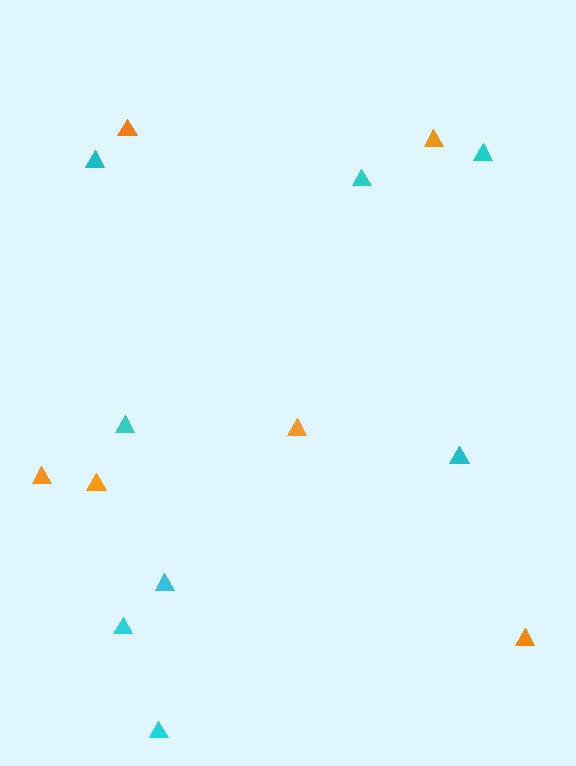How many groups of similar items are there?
There are 2 groups: one group of orange triangles (6) and one group of cyan triangles (8).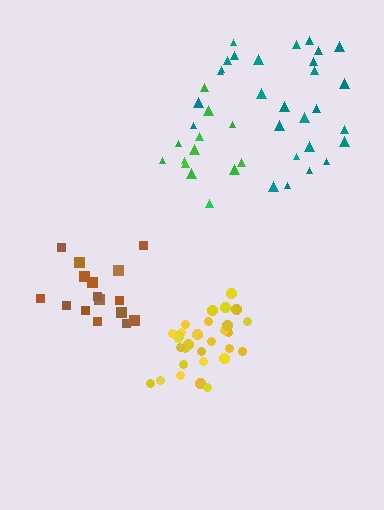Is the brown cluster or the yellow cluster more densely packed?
Yellow.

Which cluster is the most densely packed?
Yellow.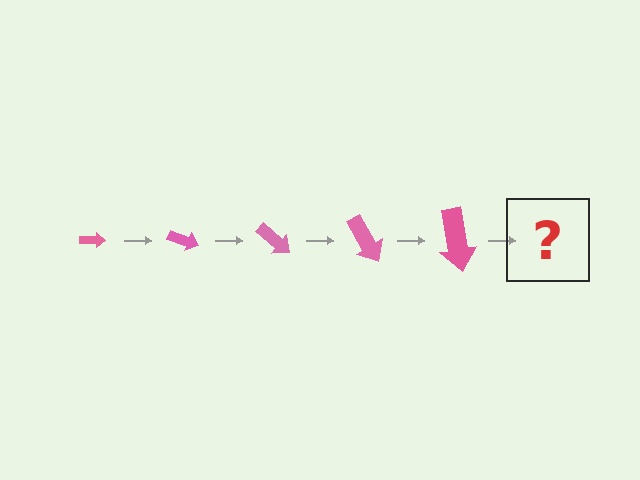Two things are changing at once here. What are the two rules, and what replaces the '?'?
The two rules are that the arrow grows larger each step and it rotates 20 degrees each step. The '?' should be an arrow, larger than the previous one and rotated 100 degrees from the start.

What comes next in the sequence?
The next element should be an arrow, larger than the previous one and rotated 100 degrees from the start.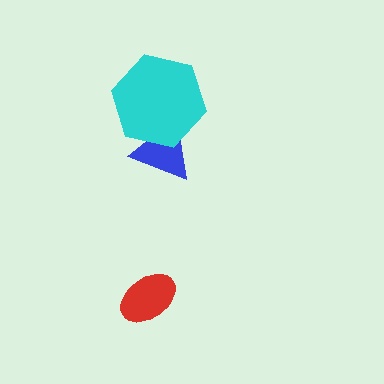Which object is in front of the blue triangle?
The cyan hexagon is in front of the blue triangle.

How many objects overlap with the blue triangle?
1 object overlaps with the blue triangle.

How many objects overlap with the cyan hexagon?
1 object overlaps with the cyan hexagon.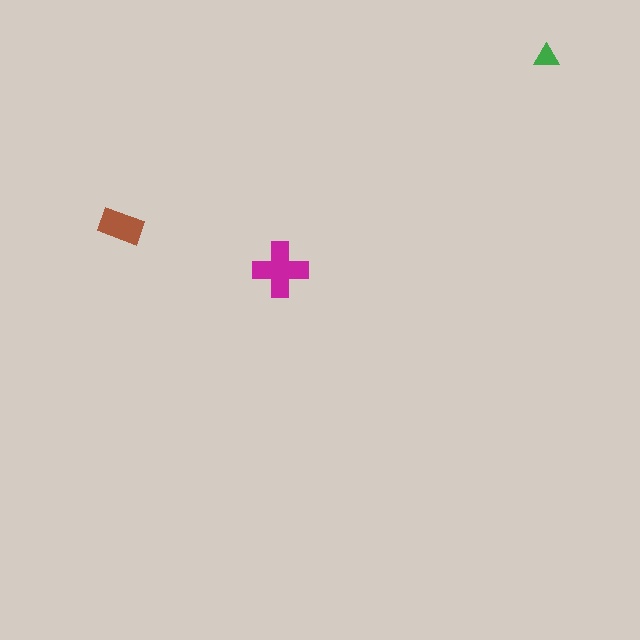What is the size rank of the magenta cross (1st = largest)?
1st.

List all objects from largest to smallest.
The magenta cross, the brown rectangle, the green triangle.